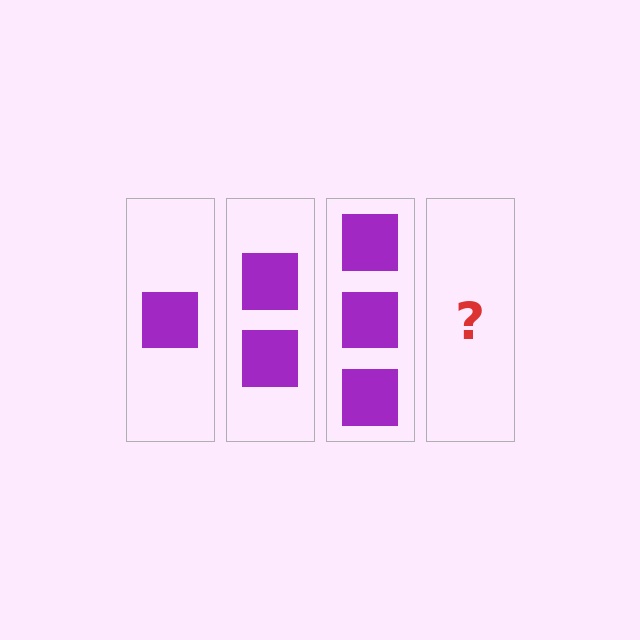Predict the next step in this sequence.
The next step is 4 squares.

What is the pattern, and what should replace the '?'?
The pattern is that each step adds one more square. The '?' should be 4 squares.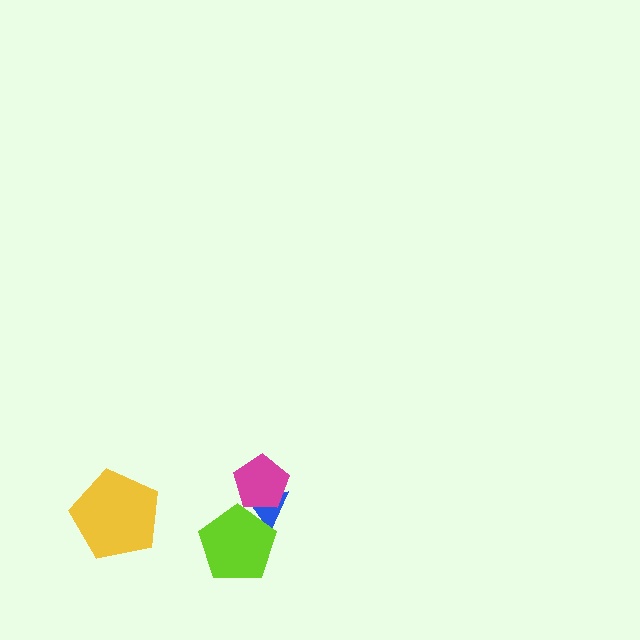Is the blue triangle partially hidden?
Yes, it is partially covered by another shape.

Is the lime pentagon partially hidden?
No, no other shape covers it.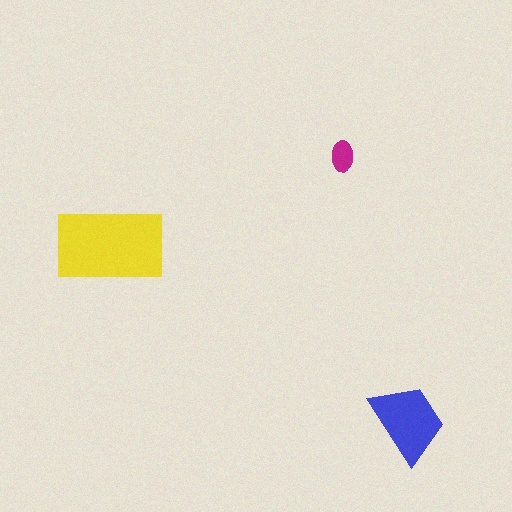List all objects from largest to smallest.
The yellow rectangle, the blue trapezoid, the magenta ellipse.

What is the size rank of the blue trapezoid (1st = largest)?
2nd.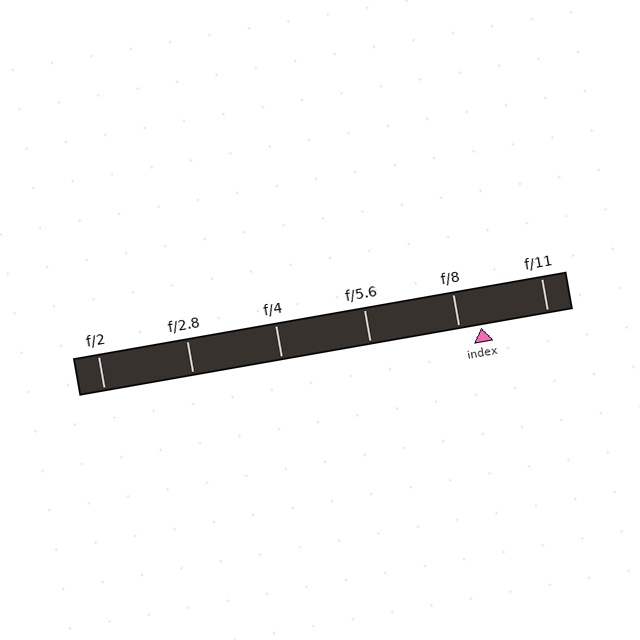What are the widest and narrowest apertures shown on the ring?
The widest aperture shown is f/2 and the narrowest is f/11.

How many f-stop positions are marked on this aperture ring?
There are 6 f-stop positions marked.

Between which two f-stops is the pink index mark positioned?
The index mark is between f/8 and f/11.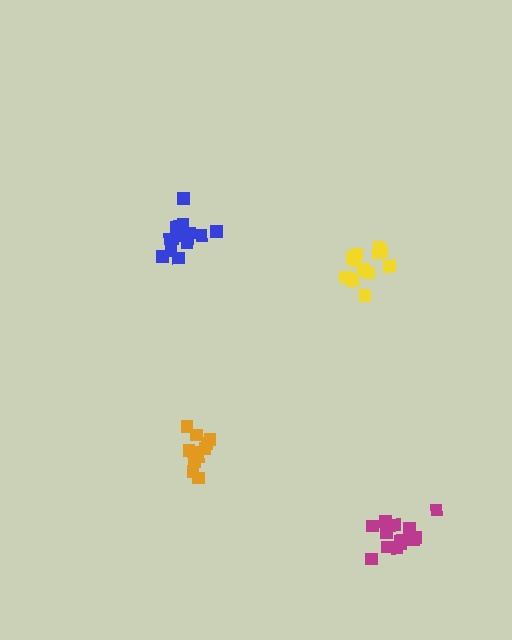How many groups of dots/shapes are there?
There are 4 groups.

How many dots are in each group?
Group 1: 14 dots, Group 2: 14 dots, Group 3: 13 dots, Group 4: 12 dots (53 total).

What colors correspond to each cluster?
The clusters are colored: blue, magenta, yellow, orange.